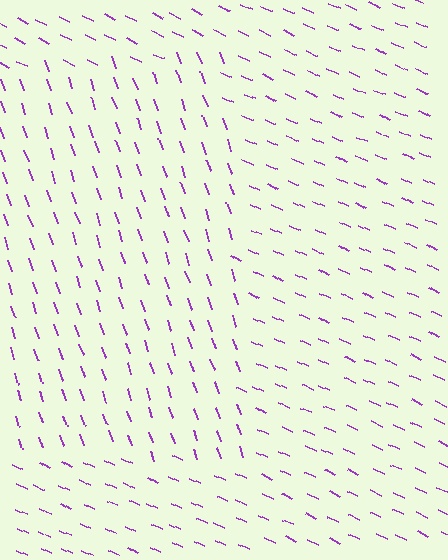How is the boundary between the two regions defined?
The boundary is defined purely by a change in line orientation (approximately 45 degrees difference). All lines are the same color and thickness.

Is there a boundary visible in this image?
Yes, there is a texture boundary formed by a change in line orientation.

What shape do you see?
I see a rectangle.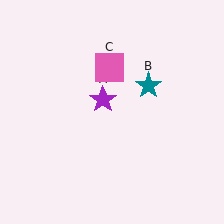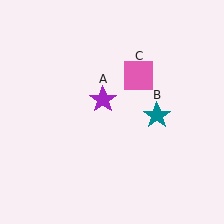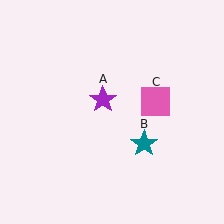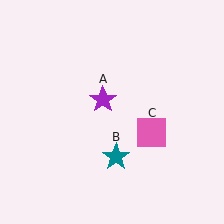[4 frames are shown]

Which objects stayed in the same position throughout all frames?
Purple star (object A) remained stationary.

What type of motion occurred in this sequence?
The teal star (object B), pink square (object C) rotated clockwise around the center of the scene.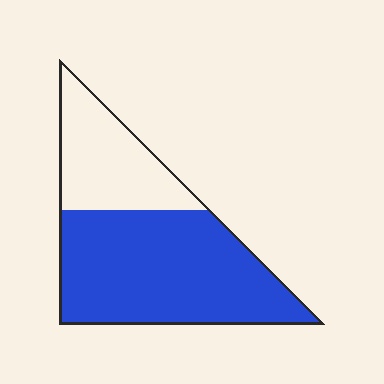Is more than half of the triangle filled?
Yes.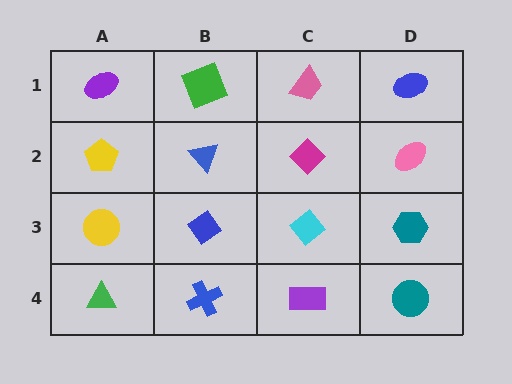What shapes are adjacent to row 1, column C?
A magenta diamond (row 2, column C), a green square (row 1, column B), a blue ellipse (row 1, column D).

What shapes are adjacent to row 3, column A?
A yellow pentagon (row 2, column A), a green triangle (row 4, column A), a blue diamond (row 3, column B).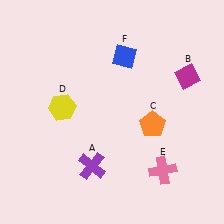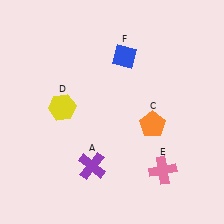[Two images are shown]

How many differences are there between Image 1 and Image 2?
There is 1 difference between the two images.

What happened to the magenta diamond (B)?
The magenta diamond (B) was removed in Image 2. It was in the top-right area of Image 1.